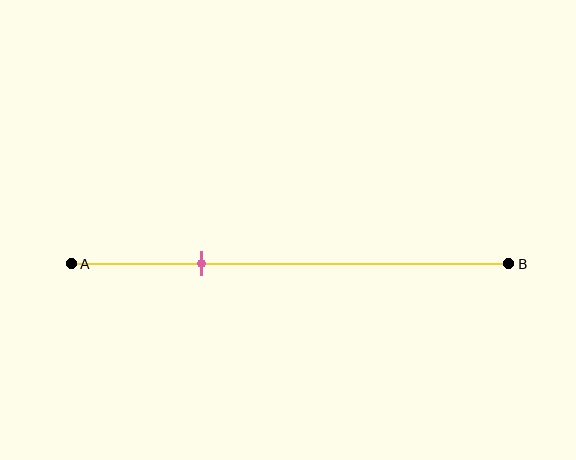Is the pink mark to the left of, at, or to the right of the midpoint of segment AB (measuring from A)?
The pink mark is to the left of the midpoint of segment AB.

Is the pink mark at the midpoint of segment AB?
No, the mark is at about 30% from A, not at the 50% midpoint.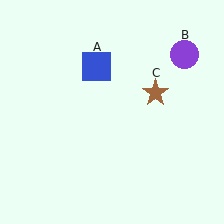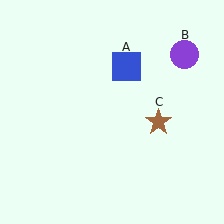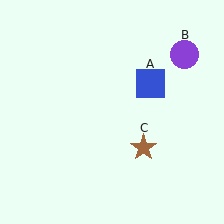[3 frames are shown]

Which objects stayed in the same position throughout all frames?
Purple circle (object B) remained stationary.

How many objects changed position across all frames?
2 objects changed position: blue square (object A), brown star (object C).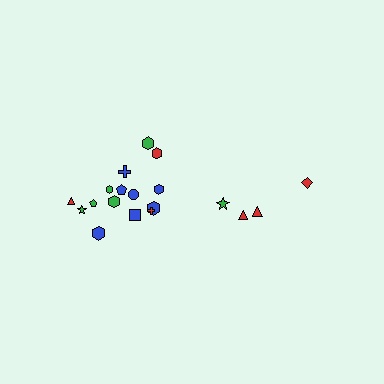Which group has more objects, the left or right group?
The left group.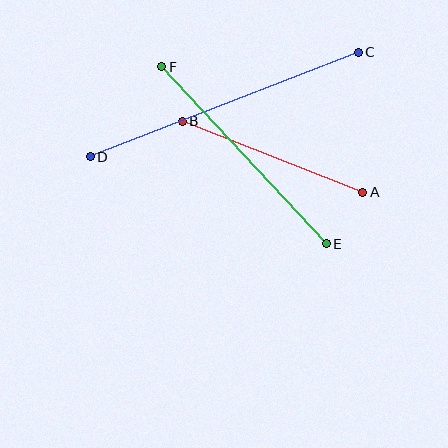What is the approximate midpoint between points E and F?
The midpoint is at approximately (244, 155) pixels.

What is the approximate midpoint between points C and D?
The midpoint is at approximately (224, 104) pixels.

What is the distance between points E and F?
The distance is approximately 242 pixels.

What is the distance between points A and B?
The distance is approximately 194 pixels.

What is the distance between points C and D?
The distance is approximately 288 pixels.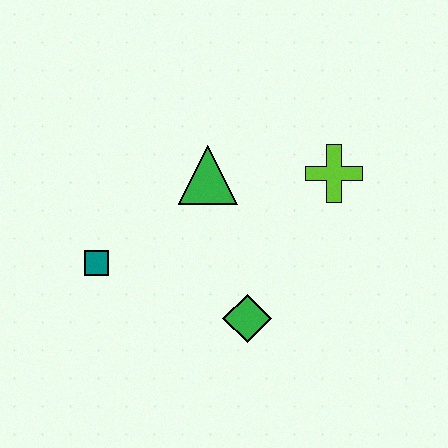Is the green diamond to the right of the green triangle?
Yes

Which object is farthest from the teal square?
The lime cross is farthest from the teal square.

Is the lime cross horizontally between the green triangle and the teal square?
No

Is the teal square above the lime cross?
No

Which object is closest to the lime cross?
The green triangle is closest to the lime cross.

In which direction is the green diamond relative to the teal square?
The green diamond is to the right of the teal square.